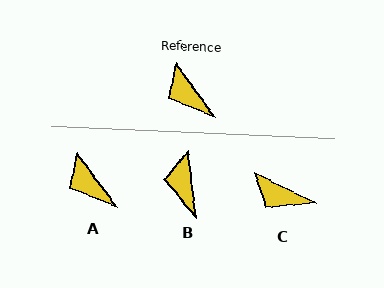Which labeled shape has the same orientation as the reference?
A.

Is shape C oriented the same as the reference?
No, it is off by about 28 degrees.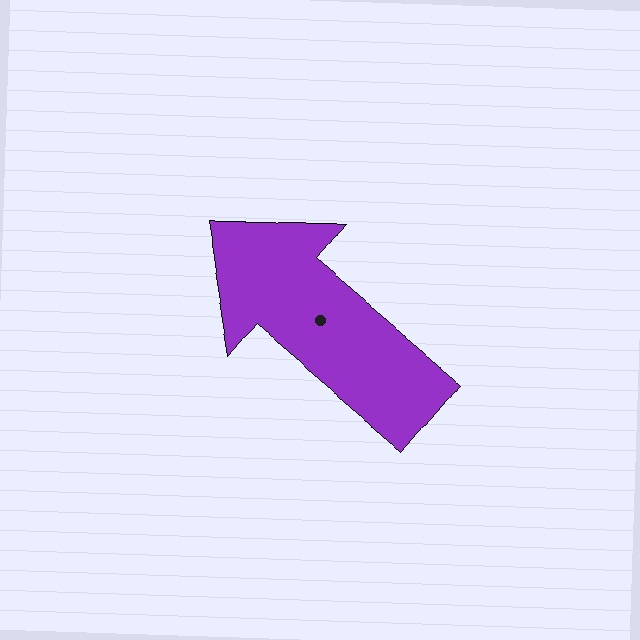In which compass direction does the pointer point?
Northwest.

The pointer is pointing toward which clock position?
Roughly 10 o'clock.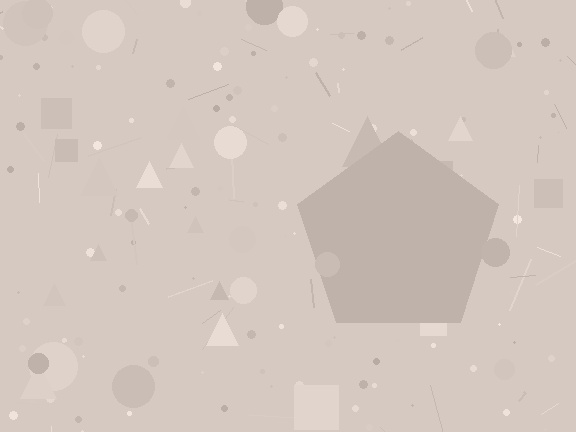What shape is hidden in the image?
A pentagon is hidden in the image.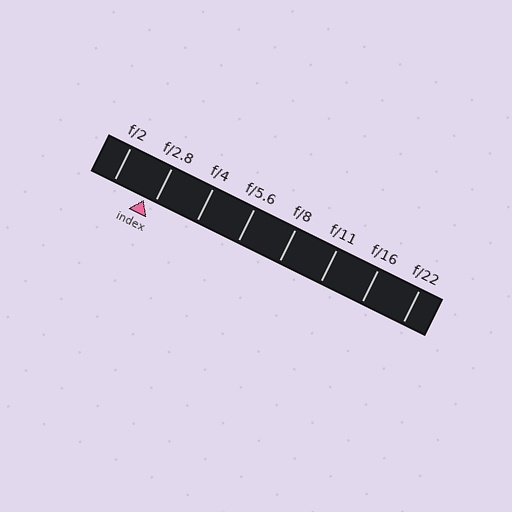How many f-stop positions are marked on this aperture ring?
There are 8 f-stop positions marked.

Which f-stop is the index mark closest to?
The index mark is closest to f/2.8.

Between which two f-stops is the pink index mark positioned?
The index mark is between f/2 and f/2.8.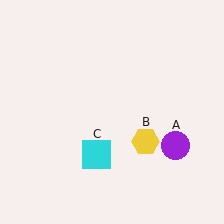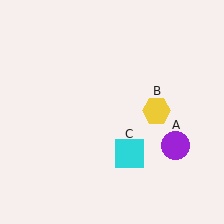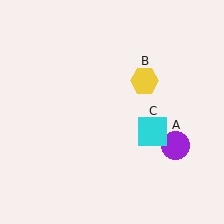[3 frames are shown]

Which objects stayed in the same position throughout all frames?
Purple circle (object A) remained stationary.